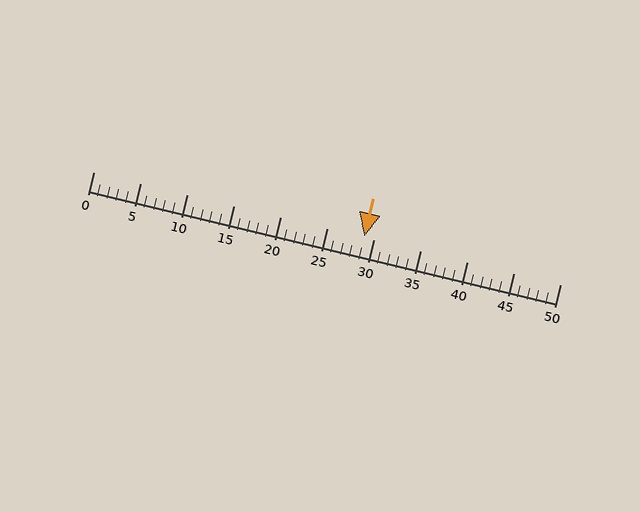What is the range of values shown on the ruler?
The ruler shows values from 0 to 50.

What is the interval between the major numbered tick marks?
The major tick marks are spaced 5 units apart.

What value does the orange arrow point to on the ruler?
The orange arrow points to approximately 29.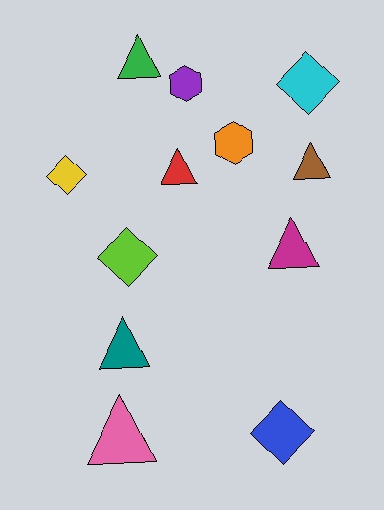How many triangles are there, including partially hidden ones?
There are 6 triangles.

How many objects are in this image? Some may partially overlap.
There are 12 objects.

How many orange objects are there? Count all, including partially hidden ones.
There is 1 orange object.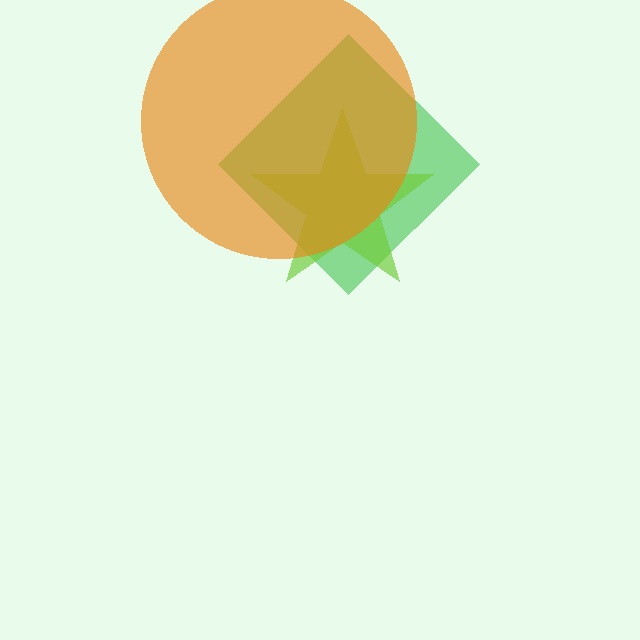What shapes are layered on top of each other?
The layered shapes are: a green diamond, a lime star, an orange circle.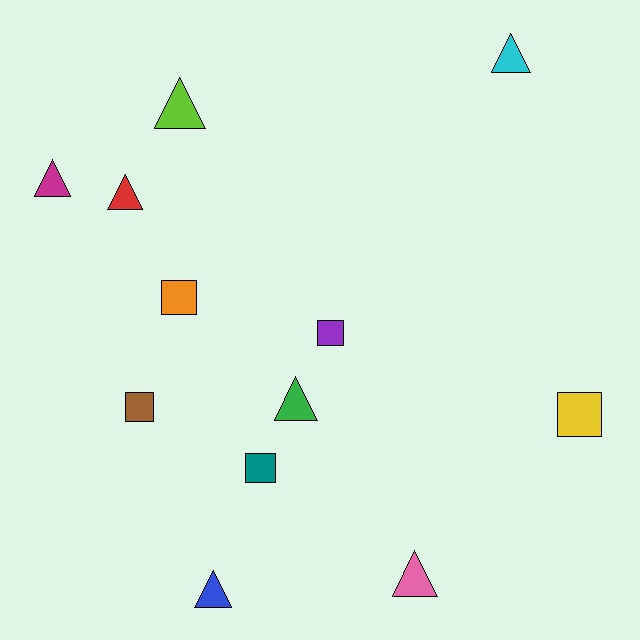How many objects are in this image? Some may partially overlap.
There are 12 objects.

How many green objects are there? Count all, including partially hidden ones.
There is 1 green object.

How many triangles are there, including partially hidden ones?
There are 7 triangles.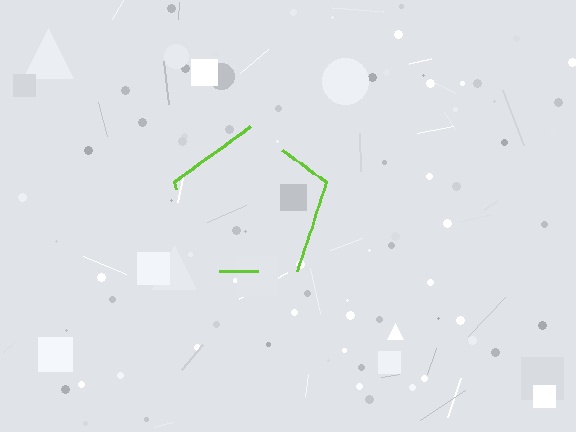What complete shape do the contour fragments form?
The contour fragments form a pentagon.